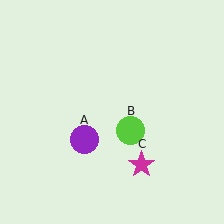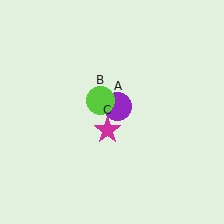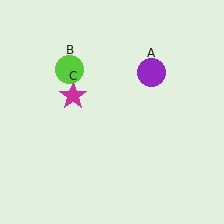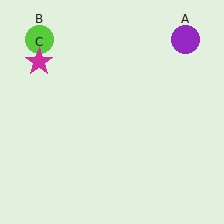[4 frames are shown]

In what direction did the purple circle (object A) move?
The purple circle (object A) moved up and to the right.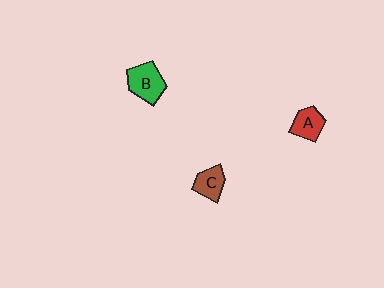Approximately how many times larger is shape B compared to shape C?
Approximately 1.4 times.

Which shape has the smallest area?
Shape C (brown).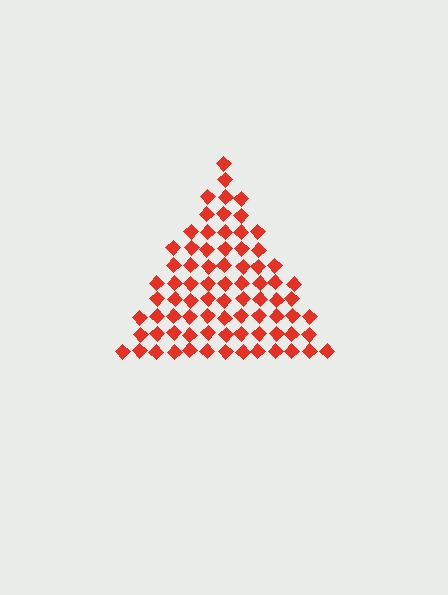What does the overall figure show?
The overall figure shows a triangle.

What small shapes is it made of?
It is made of small diamonds.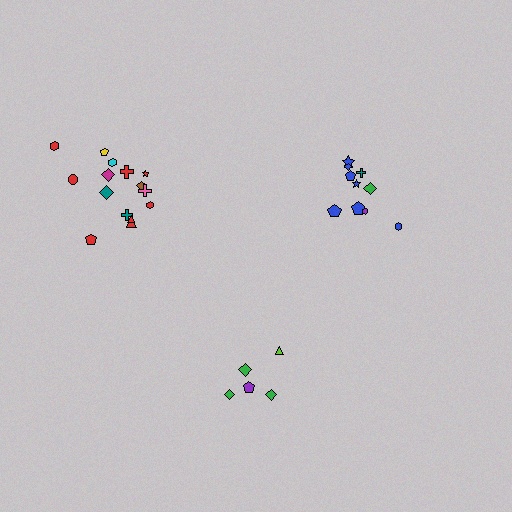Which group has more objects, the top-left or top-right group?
The top-left group.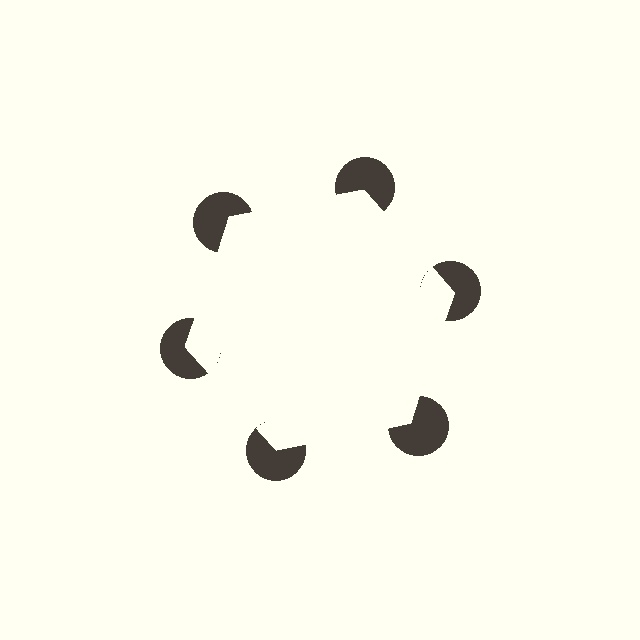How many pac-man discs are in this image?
There are 6 — one at each vertex of the illusory hexagon.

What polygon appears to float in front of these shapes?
An illusory hexagon — its edges are inferred from the aligned wedge cuts in the pac-man discs, not physically drawn.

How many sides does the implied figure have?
6 sides.